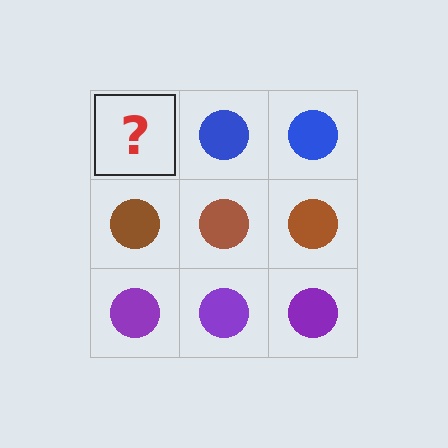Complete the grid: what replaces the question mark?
The question mark should be replaced with a blue circle.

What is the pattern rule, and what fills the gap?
The rule is that each row has a consistent color. The gap should be filled with a blue circle.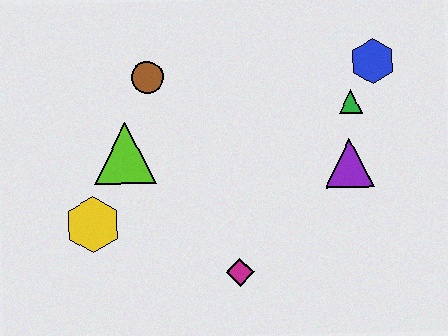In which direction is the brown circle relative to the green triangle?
The brown circle is to the left of the green triangle.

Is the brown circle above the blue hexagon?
No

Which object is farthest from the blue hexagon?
The yellow hexagon is farthest from the blue hexagon.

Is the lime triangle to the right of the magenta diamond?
No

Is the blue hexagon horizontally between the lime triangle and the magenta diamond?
No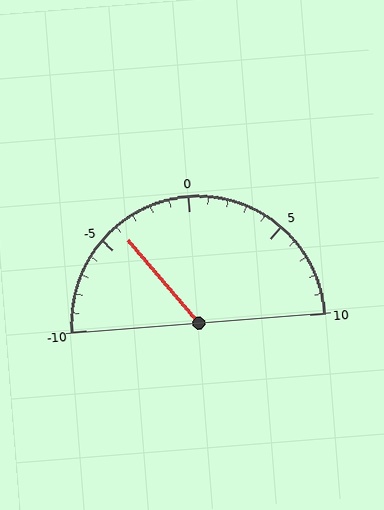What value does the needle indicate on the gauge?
The needle indicates approximately -4.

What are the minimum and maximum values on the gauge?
The gauge ranges from -10 to 10.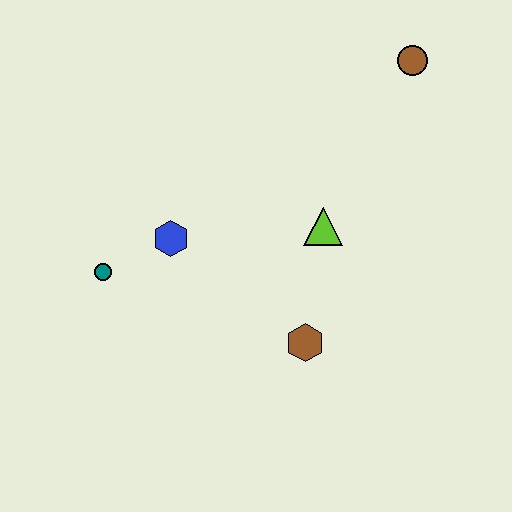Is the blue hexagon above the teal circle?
Yes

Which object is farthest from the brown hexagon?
The brown circle is farthest from the brown hexagon.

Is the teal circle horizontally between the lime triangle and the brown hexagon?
No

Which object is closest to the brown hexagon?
The lime triangle is closest to the brown hexagon.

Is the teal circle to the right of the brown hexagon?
No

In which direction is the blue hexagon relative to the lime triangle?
The blue hexagon is to the left of the lime triangle.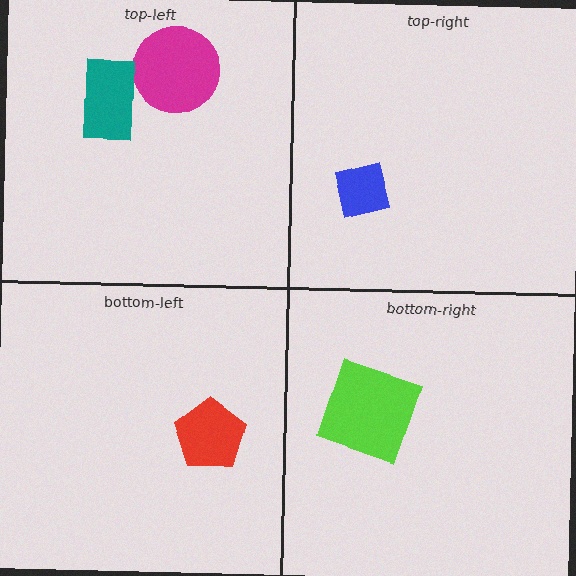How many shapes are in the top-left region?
2.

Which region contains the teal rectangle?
The top-left region.